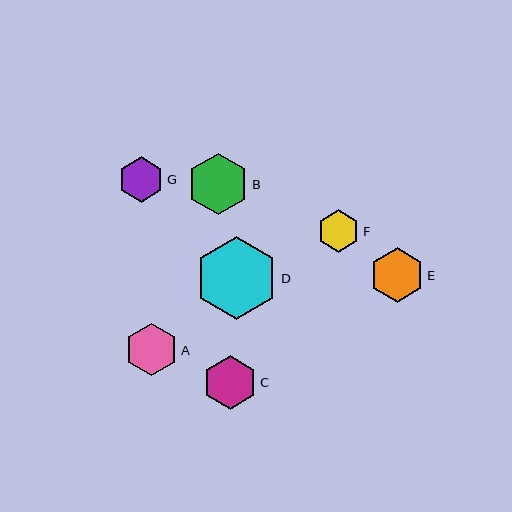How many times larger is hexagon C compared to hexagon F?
Hexagon C is approximately 1.3 times the size of hexagon F.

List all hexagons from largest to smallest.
From largest to smallest: D, B, E, C, A, G, F.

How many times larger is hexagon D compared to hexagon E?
Hexagon D is approximately 1.5 times the size of hexagon E.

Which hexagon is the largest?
Hexagon D is the largest with a size of approximately 83 pixels.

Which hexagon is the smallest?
Hexagon F is the smallest with a size of approximately 42 pixels.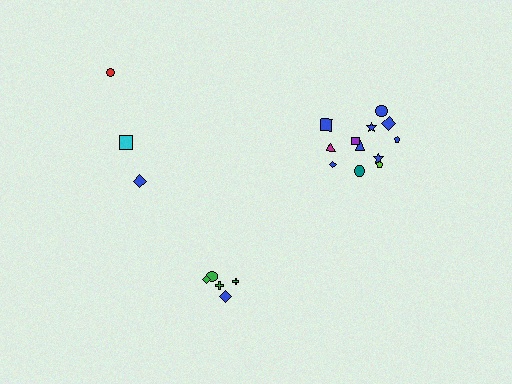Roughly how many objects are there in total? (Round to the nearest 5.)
Roughly 20 objects in total.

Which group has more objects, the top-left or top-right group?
The top-right group.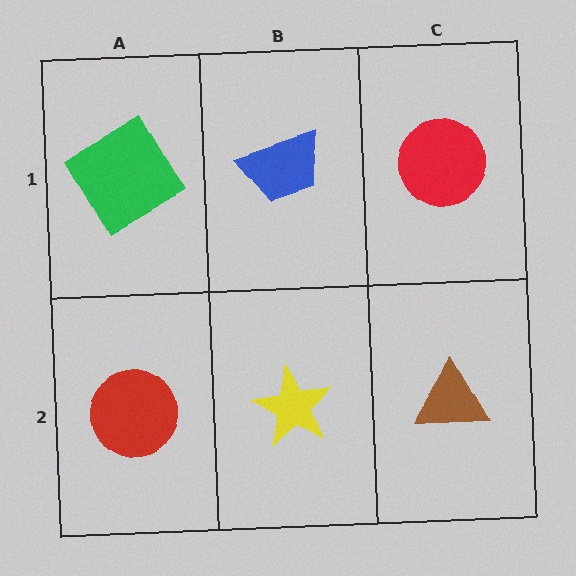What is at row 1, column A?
A green diamond.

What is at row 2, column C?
A brown triangle.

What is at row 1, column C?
A red circle.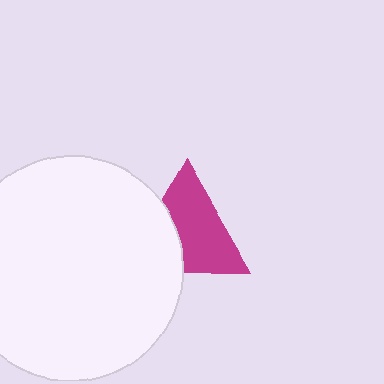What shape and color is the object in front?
The object in front is a white circle.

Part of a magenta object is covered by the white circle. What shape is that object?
It is a triangle.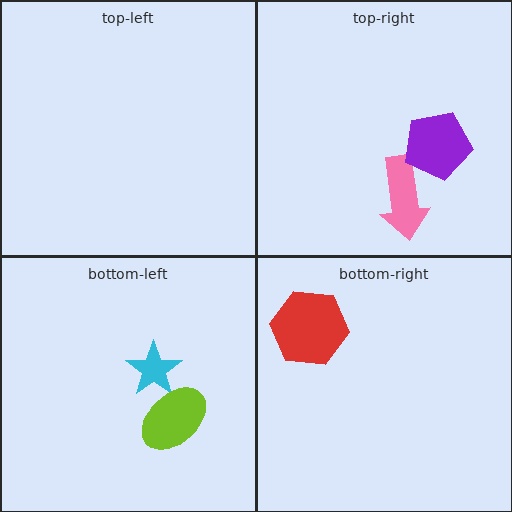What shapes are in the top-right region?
The pink arrow, the purple pentagon.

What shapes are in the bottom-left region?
The cyan star, the lime ellipse.